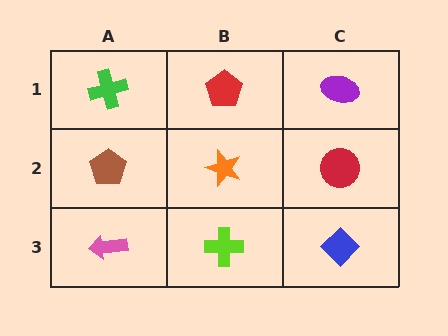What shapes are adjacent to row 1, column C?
A red circle (row 2, column C), a red pentagon (row 1, column B).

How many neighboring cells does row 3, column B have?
3.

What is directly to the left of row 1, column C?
A red pentagon.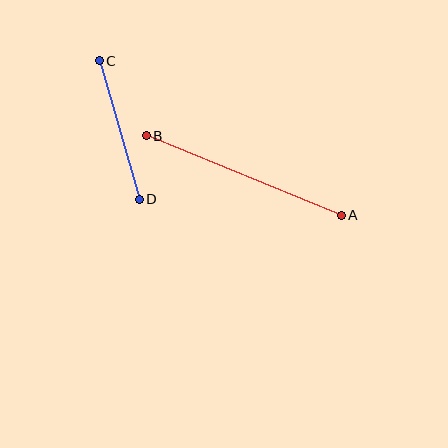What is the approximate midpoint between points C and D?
The midpoint is at approximately (119, 130) pixels.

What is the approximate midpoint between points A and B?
The midpoint is at approximately (244, 176) pixels.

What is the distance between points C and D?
The distance is approximately 144 pixels.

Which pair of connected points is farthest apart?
Points A and B are farthest apart.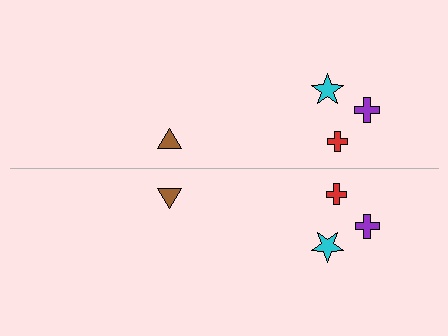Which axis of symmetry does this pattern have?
The pattern has a horizontal axis of symmetry running through the center of the image.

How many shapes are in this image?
There are 8 shapes in this image.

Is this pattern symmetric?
Yes, this pattern has bilateral (reflection) symmetry.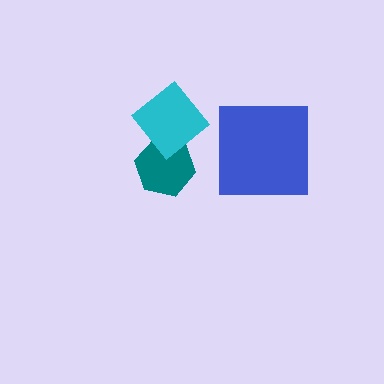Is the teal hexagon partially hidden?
Yes, it is partially covered by another shape.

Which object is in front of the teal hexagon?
The cyan diamond is in front of the teal hexagon.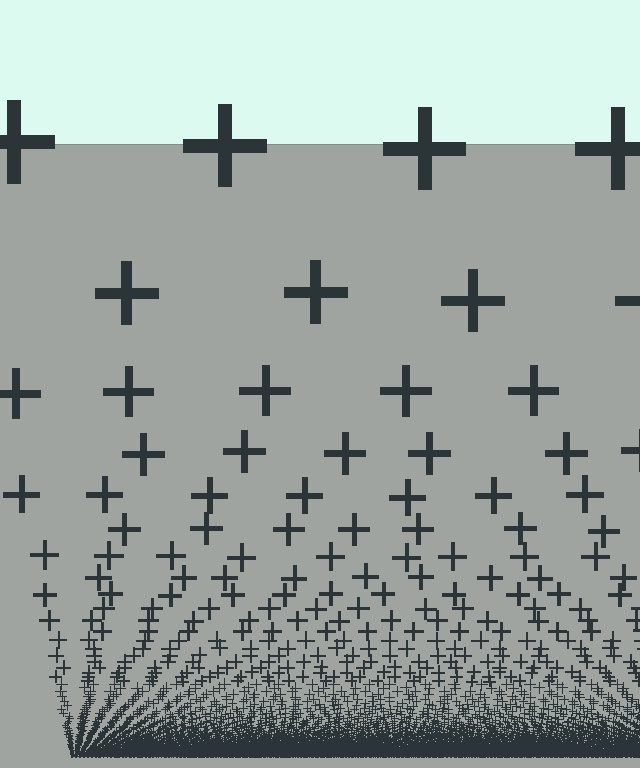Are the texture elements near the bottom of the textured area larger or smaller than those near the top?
Smaller. The gradient is inverted — elements near the bottom are smaller and denser.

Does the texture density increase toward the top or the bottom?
Density increases toward the bottom.